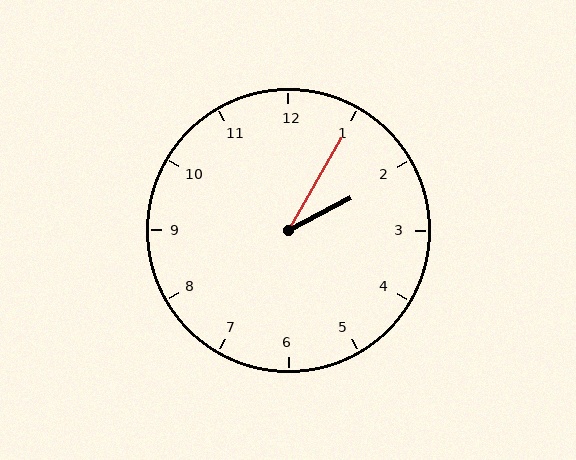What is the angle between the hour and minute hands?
Approximately 32 degrees.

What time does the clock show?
2:05.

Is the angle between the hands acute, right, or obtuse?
It is acute.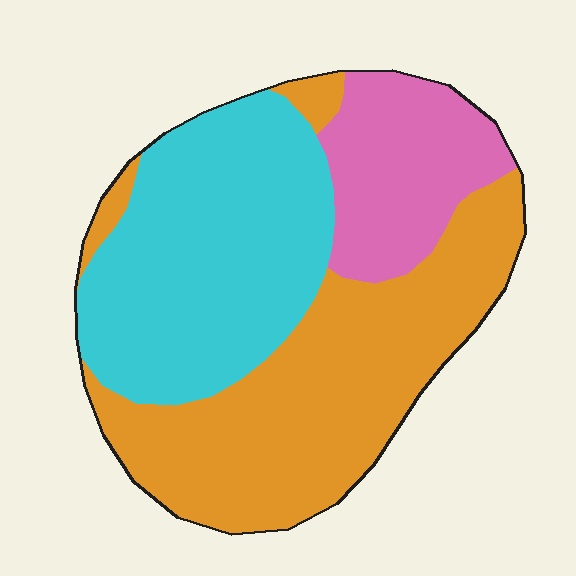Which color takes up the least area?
Pink, at roughly 20%.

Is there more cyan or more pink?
Cyan.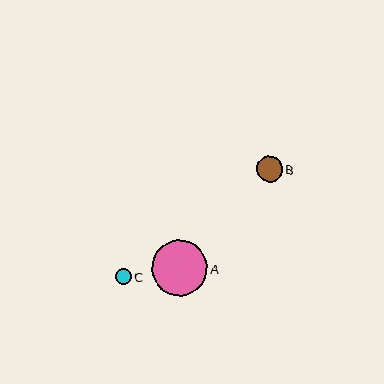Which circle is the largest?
Circle A is the largest with a size of approximately 56 pixels.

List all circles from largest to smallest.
From largest to smallest: A, B, C.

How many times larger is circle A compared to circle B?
Circle A is approximately 2.2 times the size of circle B.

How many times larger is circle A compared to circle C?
Circle A is approximately 3.6 times the size of circle C.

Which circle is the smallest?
Circle C is the smallest with a size of approximately 16 pixels.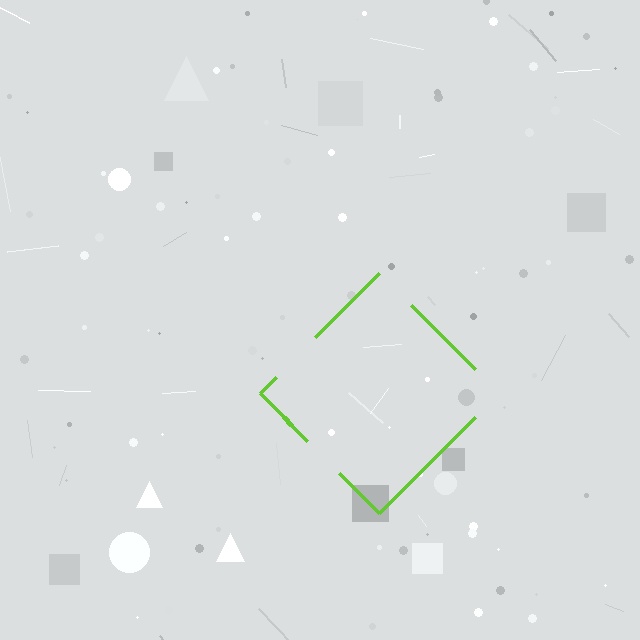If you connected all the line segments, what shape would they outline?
They would outline a diamond.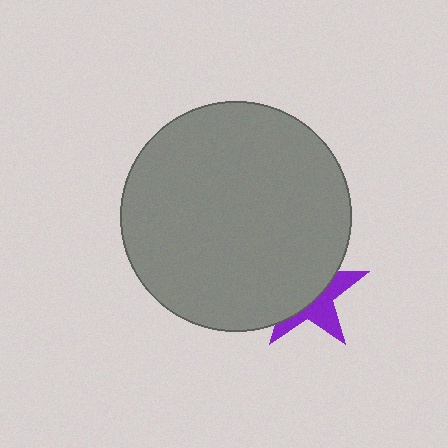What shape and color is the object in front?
The object in front is a gray circle.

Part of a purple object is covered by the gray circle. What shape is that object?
It is a star.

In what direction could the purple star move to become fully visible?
The purple star could move toward the lower-right. That would shift it out from behind the gray circle entirely.